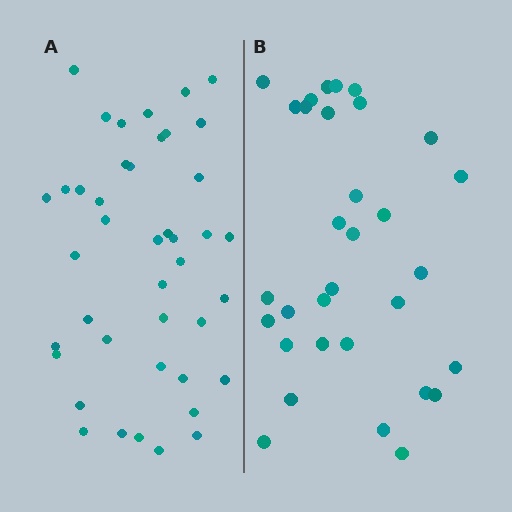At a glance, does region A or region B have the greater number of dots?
Region A (the left region) has more dots.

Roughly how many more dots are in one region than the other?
Region A has roughly 10 or so more dots than region B.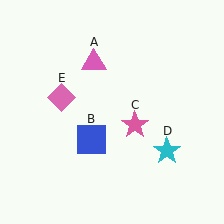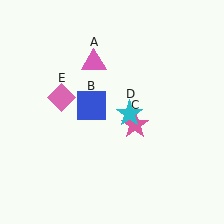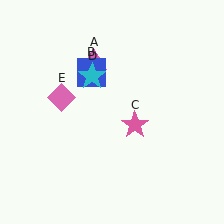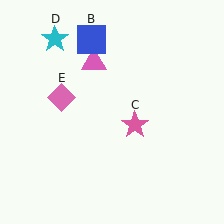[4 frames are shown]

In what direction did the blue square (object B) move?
The blue square (object B) moved up.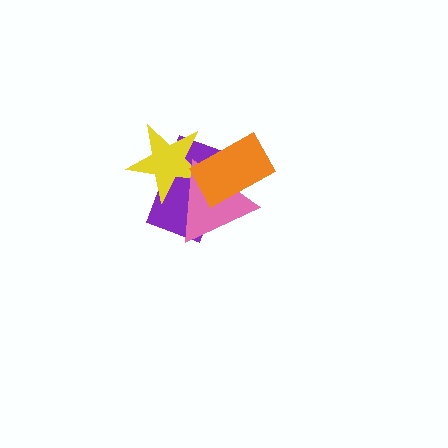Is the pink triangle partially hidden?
Yes, it is partially covered by another shape.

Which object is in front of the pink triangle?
The orange rectangle is in front of the pink triangle.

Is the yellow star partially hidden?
Yes, it is partially covered by another shape.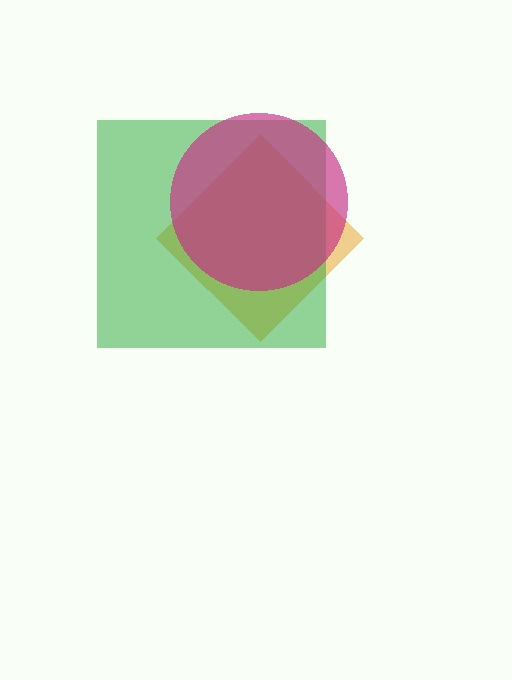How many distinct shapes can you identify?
There are 3 distinct shapes: an orange diamond, a green square, a magenta circle.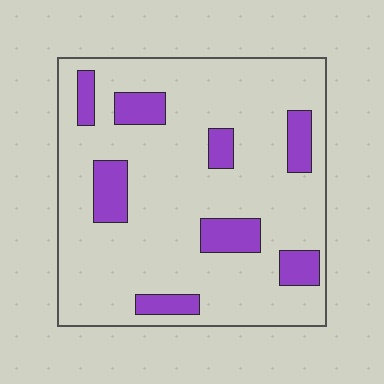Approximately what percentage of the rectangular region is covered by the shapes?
Approximately 15%.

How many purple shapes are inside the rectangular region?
8.